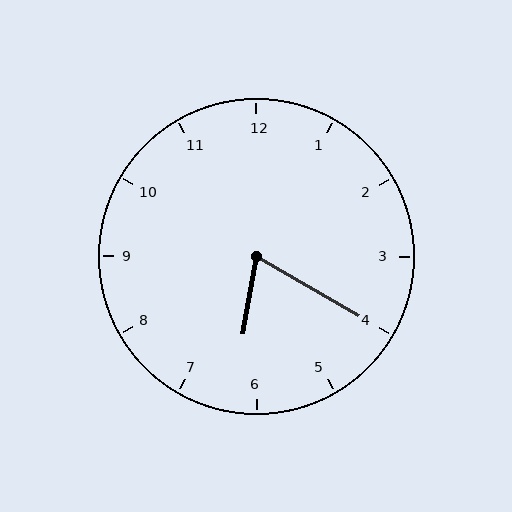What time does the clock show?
6:20.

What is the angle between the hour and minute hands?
Approximately 70 degrees.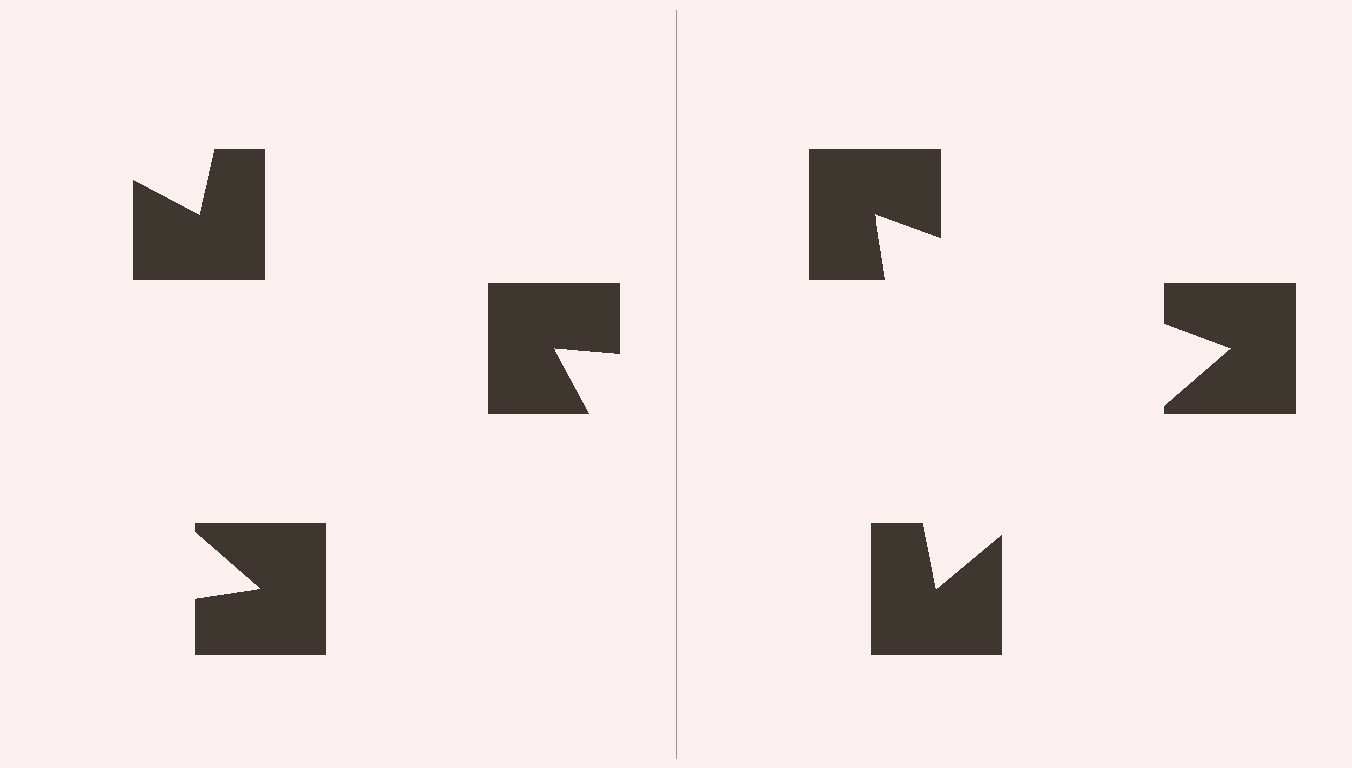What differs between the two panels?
The notched squares are positioned identically on both sides; only the wedge orientations differ. On the right they align to a triangle; on the left they are misaligned.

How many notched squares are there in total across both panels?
6 — 3 on each side.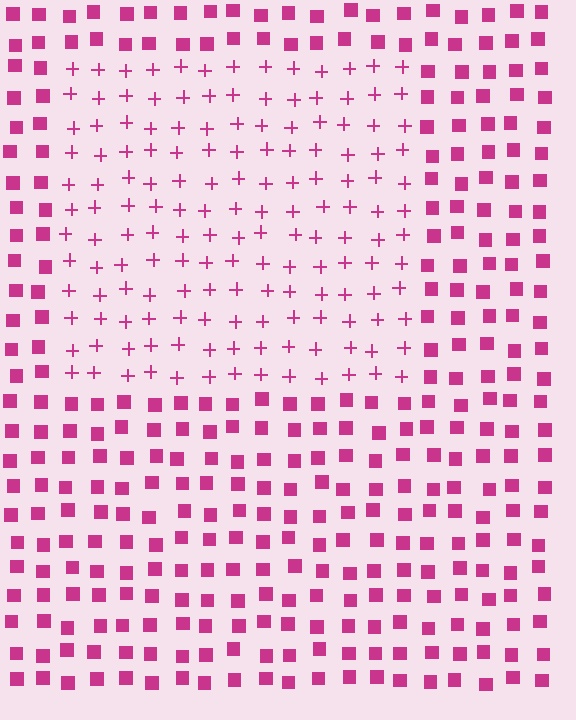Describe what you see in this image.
The image is filled with small magenta elements arranged in a uniform grid. A rectangle-shaped region contains plus signs, while the surrounding area contains squares. The boundary is defined purely by the change in element shape.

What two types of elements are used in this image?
The image uses plus signs inside the rectangle region and squares outside it.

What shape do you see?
I see a rectangle.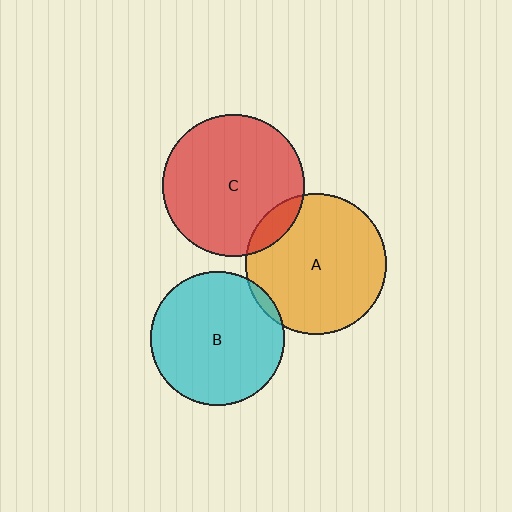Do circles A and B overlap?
Yes.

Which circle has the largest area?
Circle C (red).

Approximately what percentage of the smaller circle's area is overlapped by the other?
Approximately 5%.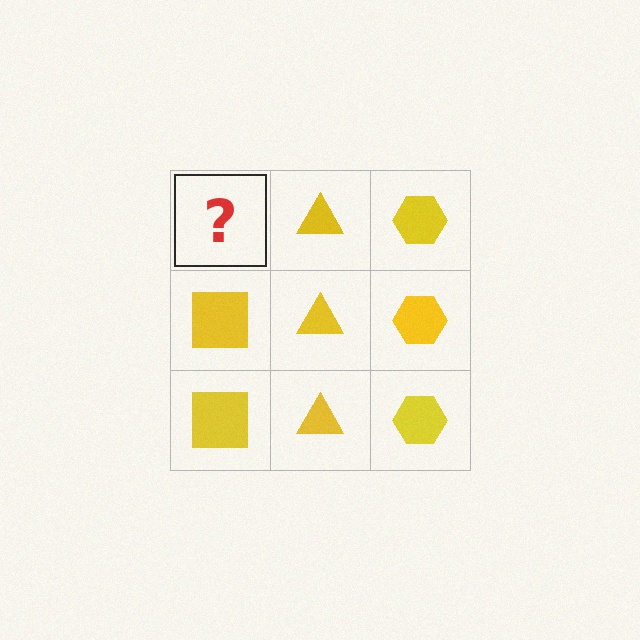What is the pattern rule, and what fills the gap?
The rule is that each column has a consistent shape. The gap should be filled with a yellow square.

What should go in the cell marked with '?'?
The missing cell should contain a yellow square.